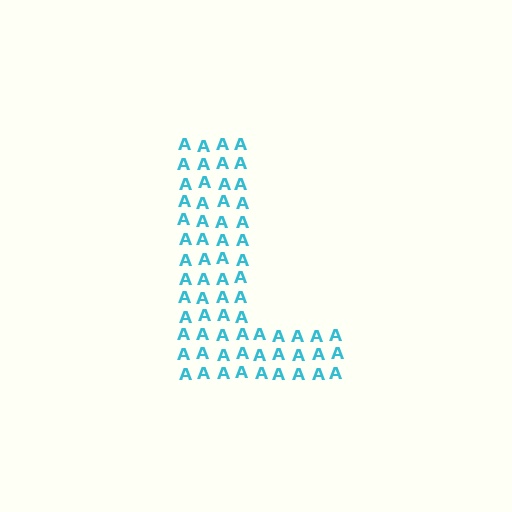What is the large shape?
The large shape is the letter L.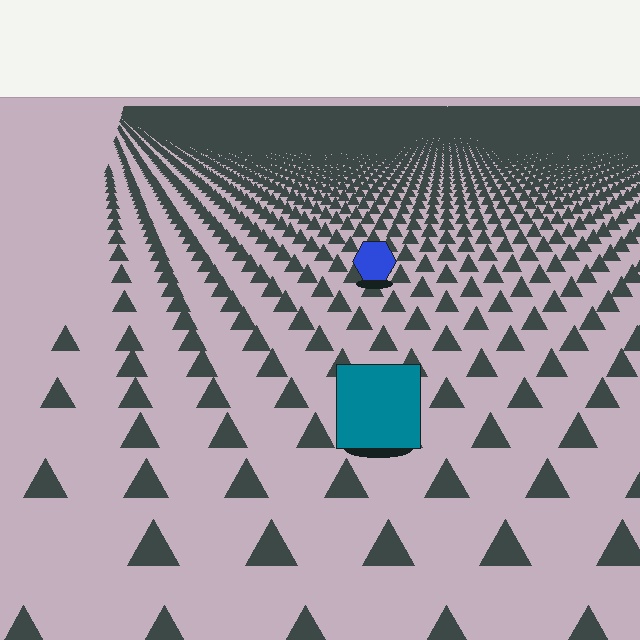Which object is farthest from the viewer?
The blue hexagon is farthest from the viewer. It appears smaller and the ground texture around it is denser.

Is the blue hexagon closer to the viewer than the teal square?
No. The teal square is closer — you can tell from the texture gradient: the ground texture is coarser near it.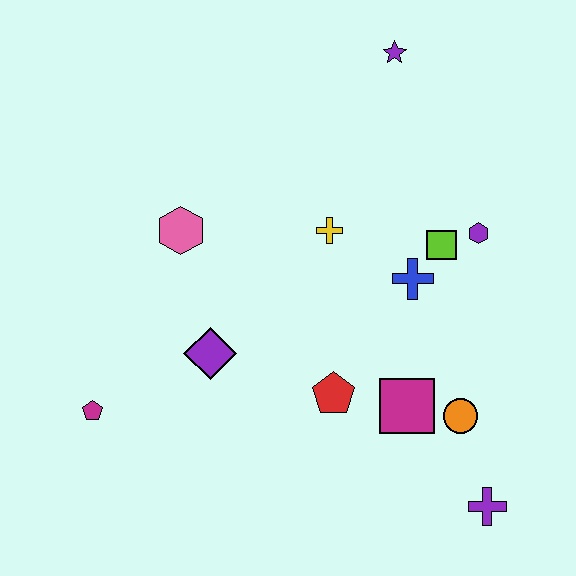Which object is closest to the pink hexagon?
The purple diamond is closest to the pink hexagon.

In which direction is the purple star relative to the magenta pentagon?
The purple star is above the magenta pentagon.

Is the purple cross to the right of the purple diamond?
Yes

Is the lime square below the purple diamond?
No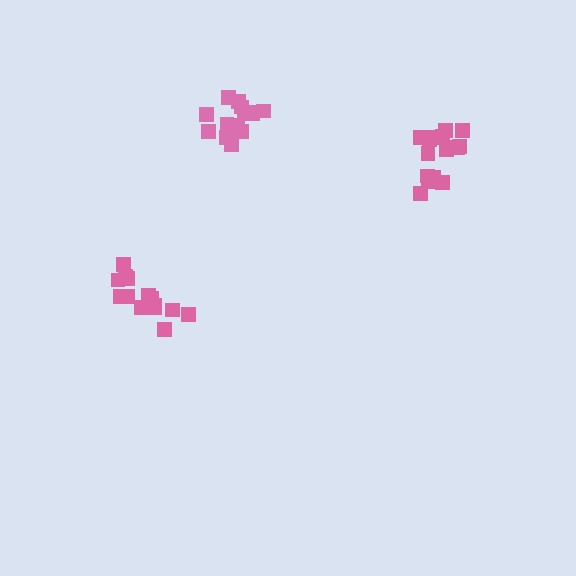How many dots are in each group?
Group 1: 15 dots, Group 2: 18 dots, Group 3: 15 dots (48 total).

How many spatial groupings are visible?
There are 3 spatial groupings.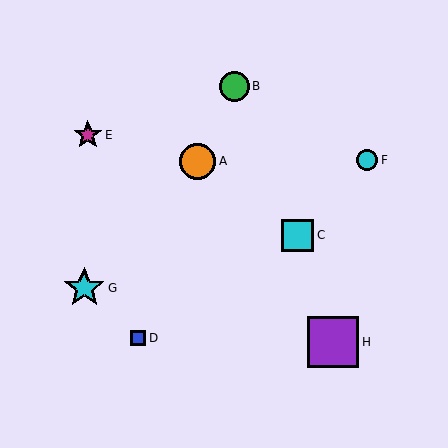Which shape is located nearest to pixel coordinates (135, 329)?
The blue square (labeled D) at (138, 338) is nearest to that location.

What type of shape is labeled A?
Shape A is an orange circle.